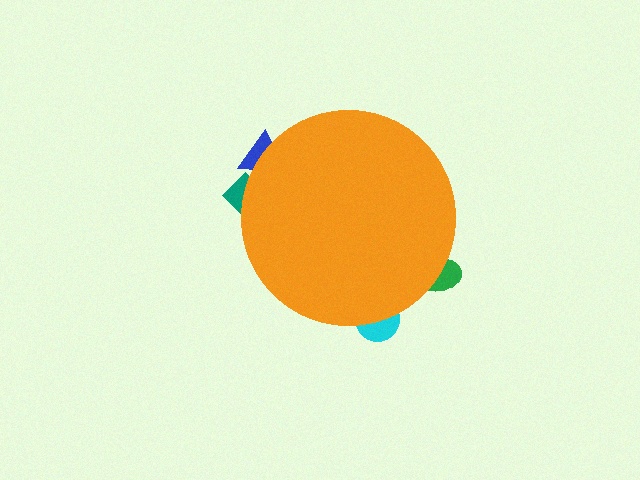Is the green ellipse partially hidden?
Yes, the green ellipse is partially hidden behind the orange circle.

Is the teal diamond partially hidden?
Yes, the teal diamond is partially hidden behind the orange circle.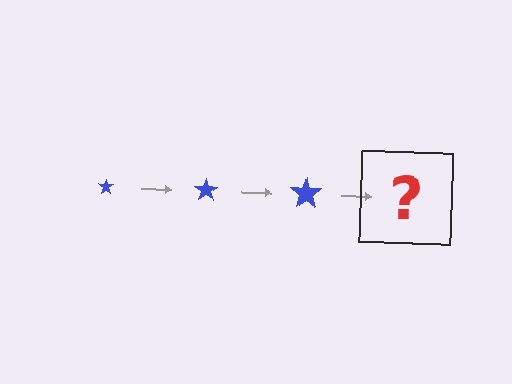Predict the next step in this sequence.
The next step is a blue star, larger than the previous one.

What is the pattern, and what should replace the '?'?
The pattern is that the star gets progressively larger each step. The '?' should be a blue star, larger than the previous one.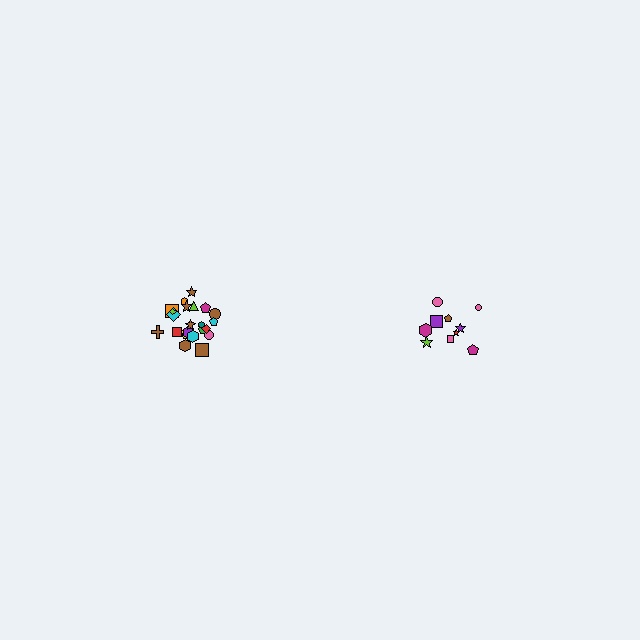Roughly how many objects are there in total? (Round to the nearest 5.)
Roughly 30 objects in total.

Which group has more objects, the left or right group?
The left group.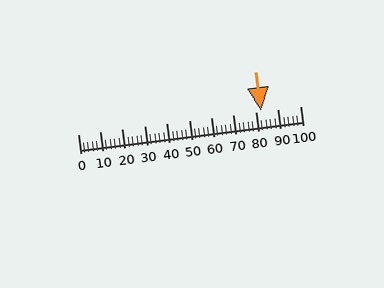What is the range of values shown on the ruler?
The ruler shows values from 0 to 100.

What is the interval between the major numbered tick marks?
The major tick marks are spaced 10 units apart.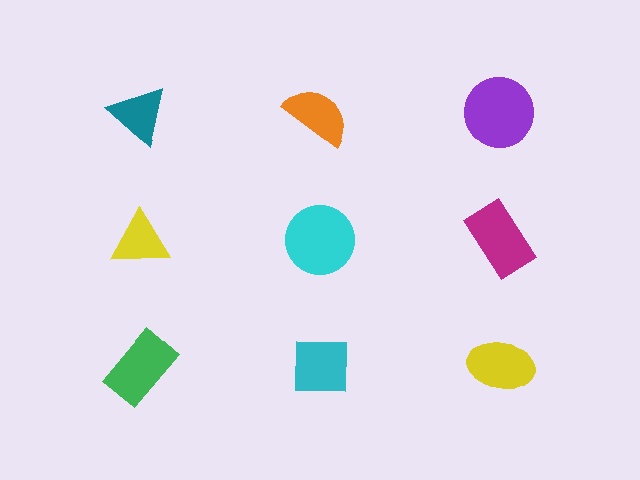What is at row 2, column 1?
A yellow triangle.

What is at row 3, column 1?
A green rectangle.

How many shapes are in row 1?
3 shapes.